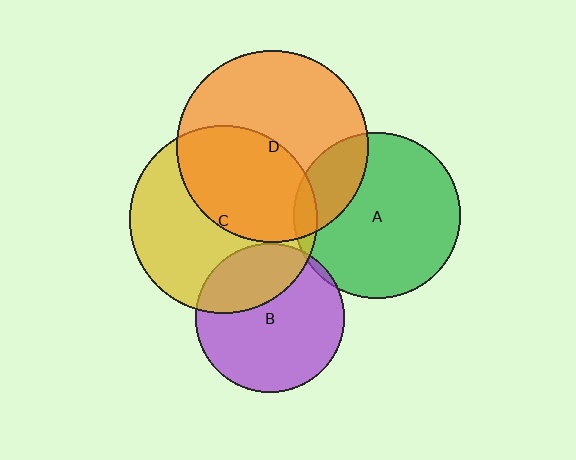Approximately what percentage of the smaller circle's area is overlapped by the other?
Approximately 45%.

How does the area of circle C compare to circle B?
Approximately 1.6 times.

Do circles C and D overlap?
Yes.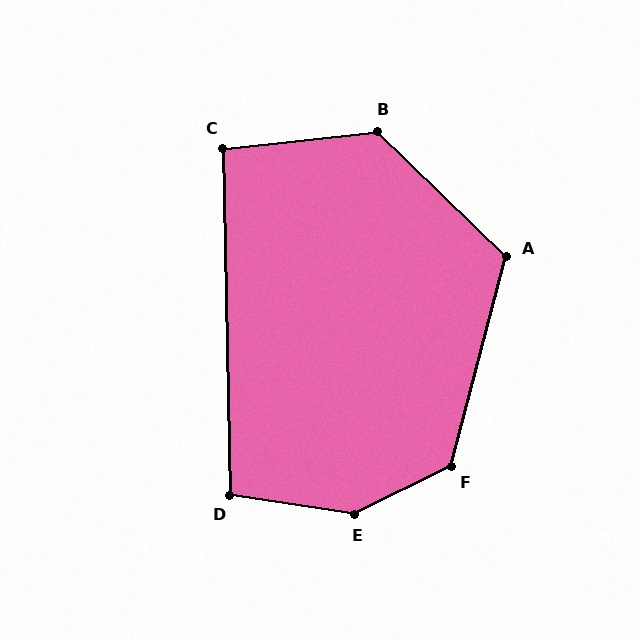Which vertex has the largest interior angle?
E, at approximately 145 degrees.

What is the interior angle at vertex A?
Approximately 119 degrees (obtuse).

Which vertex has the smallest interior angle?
C, at approximately 95 degrees.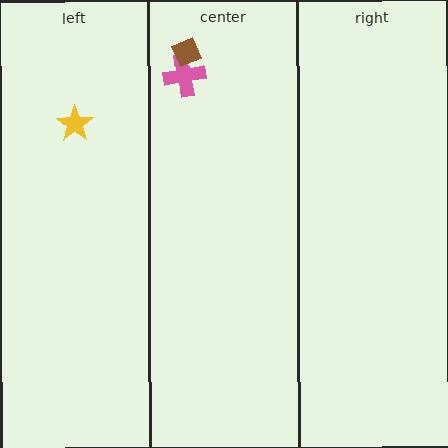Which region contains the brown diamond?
The center region.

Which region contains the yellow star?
The left region.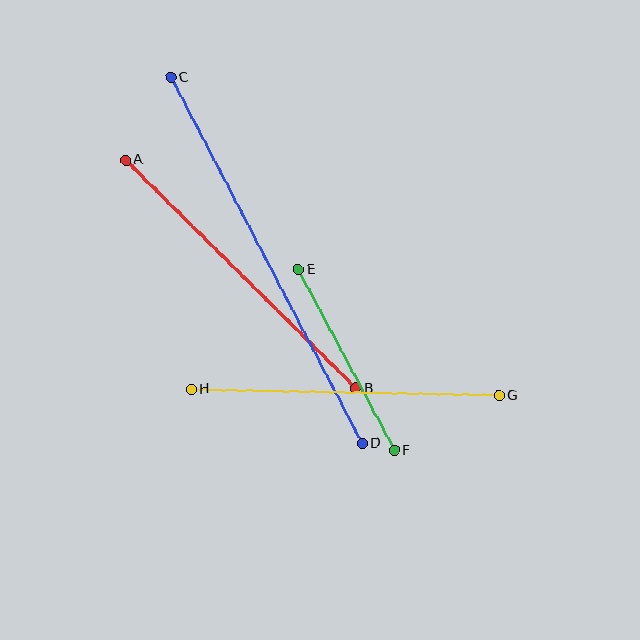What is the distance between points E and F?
The distance is approximately 205 pixels.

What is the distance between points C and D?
The distance is approximately 412 pixels.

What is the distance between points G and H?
The distance is approximately 308 pixels.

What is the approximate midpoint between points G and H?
The midpoint is at approximately (345, 392) pixels.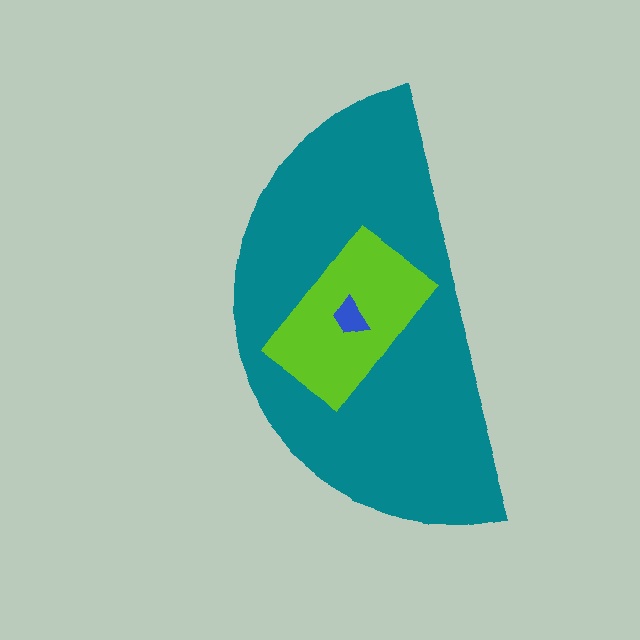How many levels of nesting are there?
3.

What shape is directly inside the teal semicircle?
The lime rectangle.